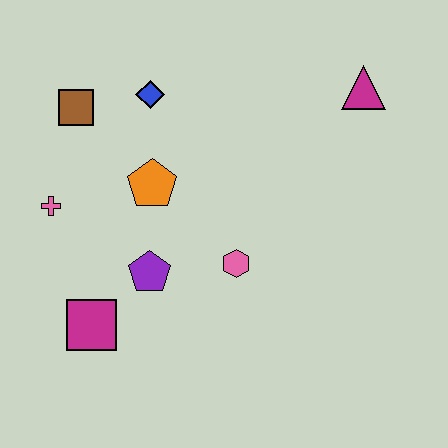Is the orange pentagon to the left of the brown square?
No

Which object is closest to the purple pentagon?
The magenta square is closest to the purple pentagon.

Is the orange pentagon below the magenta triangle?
Yes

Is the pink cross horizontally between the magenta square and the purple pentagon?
No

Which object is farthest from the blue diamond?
The magenta square is farthest from the blue diamond.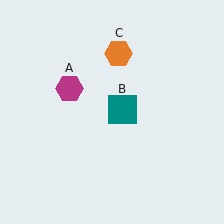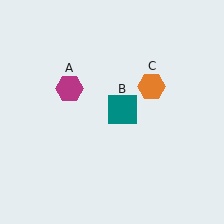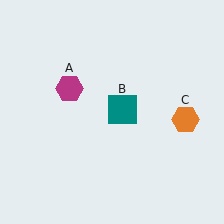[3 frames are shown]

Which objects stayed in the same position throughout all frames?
Magenta hexagon (object A) and teal square (object B) remained stationary.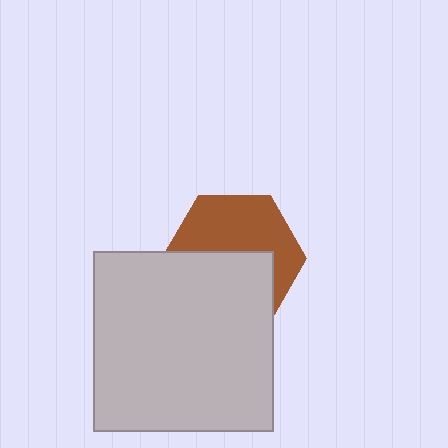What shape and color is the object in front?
The object in front is a light gray square.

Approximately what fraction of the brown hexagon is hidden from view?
Roughly 49% of the brown hexagon is hidden behind the light gray square.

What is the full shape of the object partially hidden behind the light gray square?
The partially hidden object is a brown hexagon.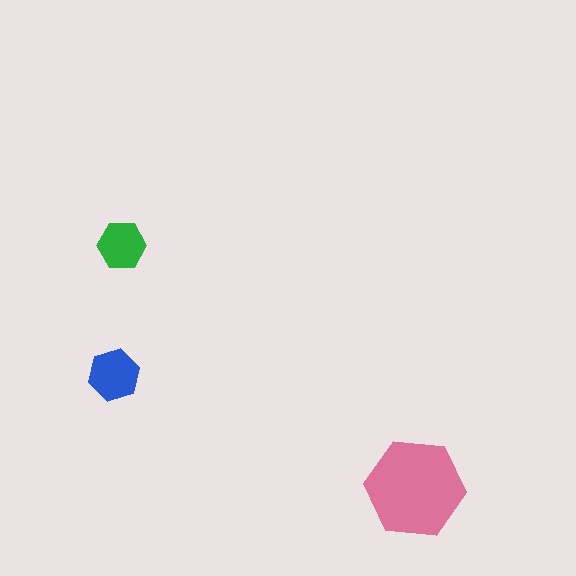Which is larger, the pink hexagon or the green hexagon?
The pink one.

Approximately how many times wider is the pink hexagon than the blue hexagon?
About 2 times wider.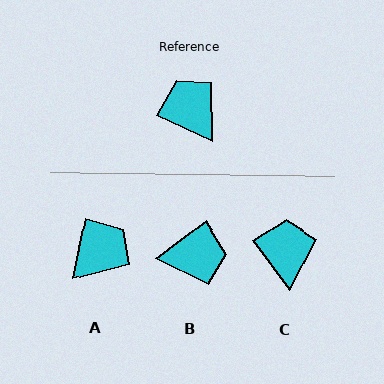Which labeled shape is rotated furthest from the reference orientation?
B, about 117 degrees away.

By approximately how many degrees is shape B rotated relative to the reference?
Approximately 117 degrees clockwise.